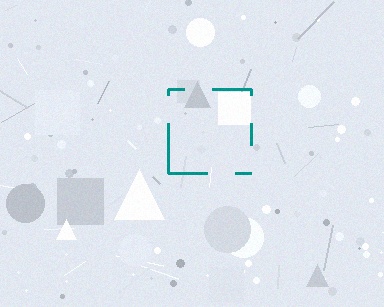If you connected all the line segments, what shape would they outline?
They would outline a square.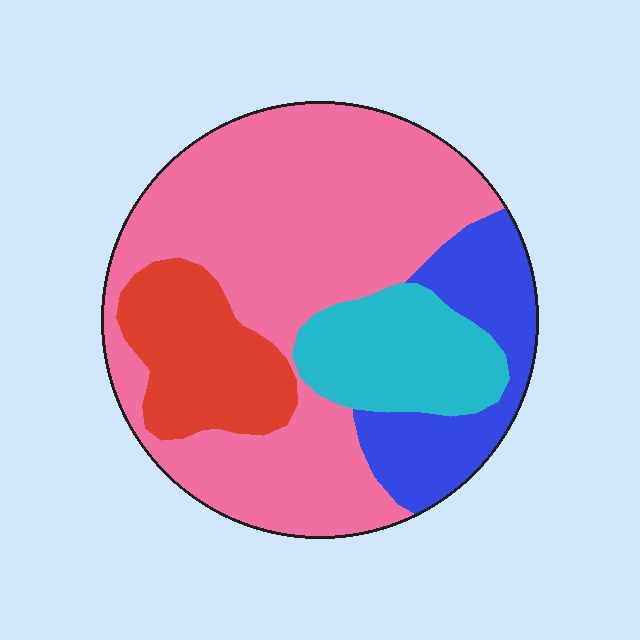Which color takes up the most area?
Pink, at roughly 55%.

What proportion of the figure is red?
Red covers around 15% of the figure.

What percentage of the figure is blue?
Blue covers around 15% of the figure.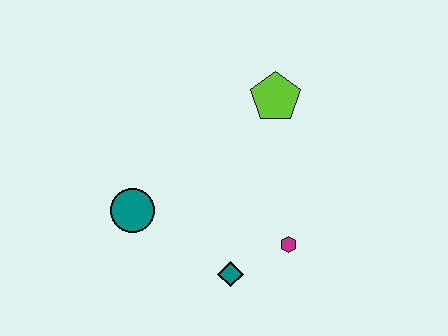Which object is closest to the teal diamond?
The magenta hexagon is closest to the teal diamond.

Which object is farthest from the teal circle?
The lime pentagon is farthest from the teal circle.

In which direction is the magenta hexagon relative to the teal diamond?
The magenta hexagon is to the right of the teal diamond.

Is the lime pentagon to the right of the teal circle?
Yes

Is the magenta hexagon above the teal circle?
No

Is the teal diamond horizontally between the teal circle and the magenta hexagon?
Yes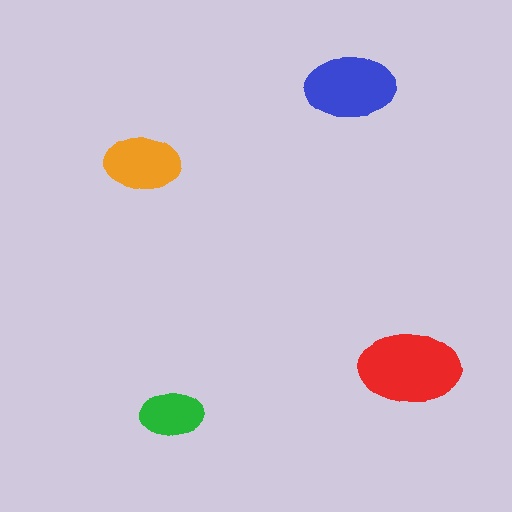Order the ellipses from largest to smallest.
the red one, the blue one, the orange one, the green one.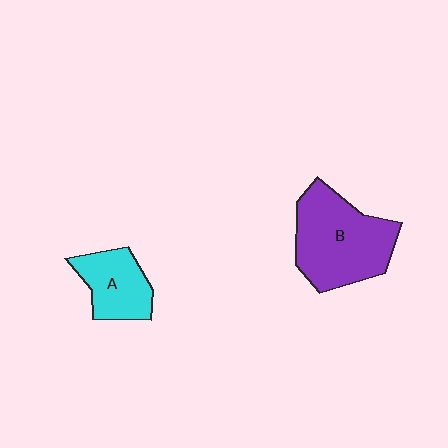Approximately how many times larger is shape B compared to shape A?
Approximately 1.8 times.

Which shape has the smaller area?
Shape A (cyan).